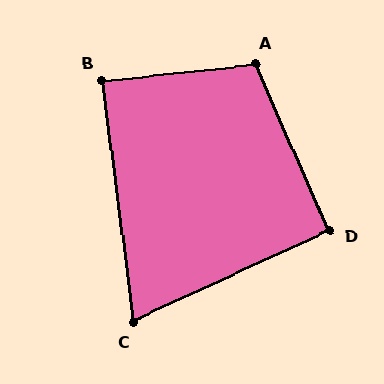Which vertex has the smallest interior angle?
C, at approximately 73 degrees.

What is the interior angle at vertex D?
Approximately 91 degrees (approximately right).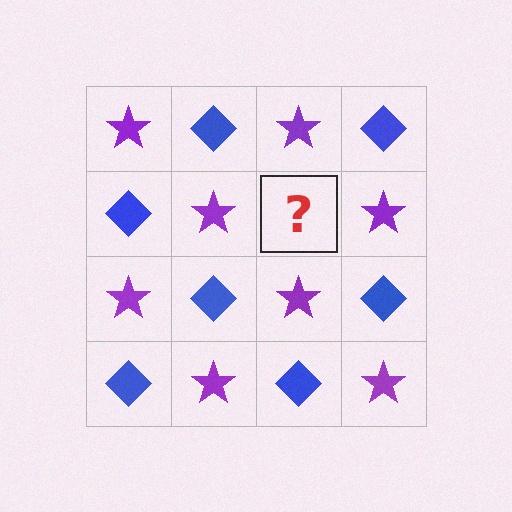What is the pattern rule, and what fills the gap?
The rule is that it alternates purple star and blue diamond in a checkerboard pattern. The gap should be filled with a blue diamond.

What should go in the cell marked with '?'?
The missing cell should contain a blue diamond.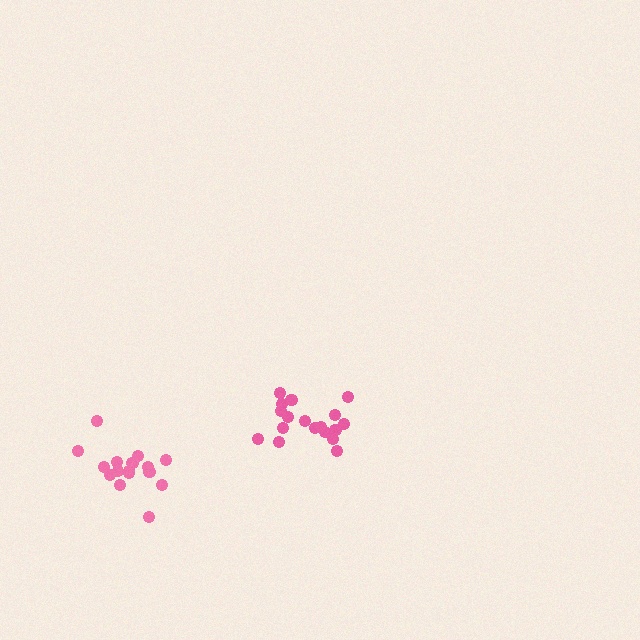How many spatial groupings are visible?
There are 2 spatial groupings.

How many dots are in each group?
Group 1: 18 dots, Group 2: 16 dots (34 total).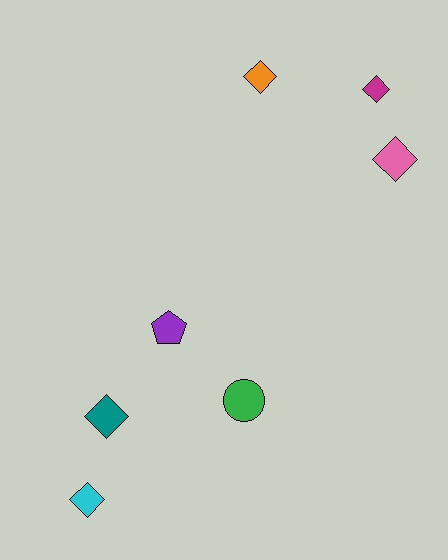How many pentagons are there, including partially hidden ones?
There is 1 pentagon.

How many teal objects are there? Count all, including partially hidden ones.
There is 1 teal object.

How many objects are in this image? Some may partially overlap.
There are 7 objects.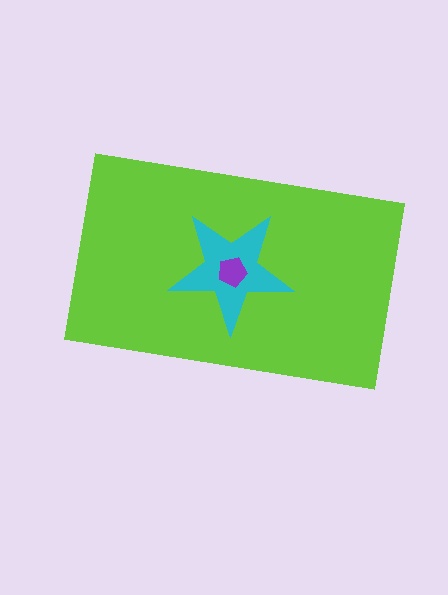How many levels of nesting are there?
3.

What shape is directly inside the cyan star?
The purple pentagon.